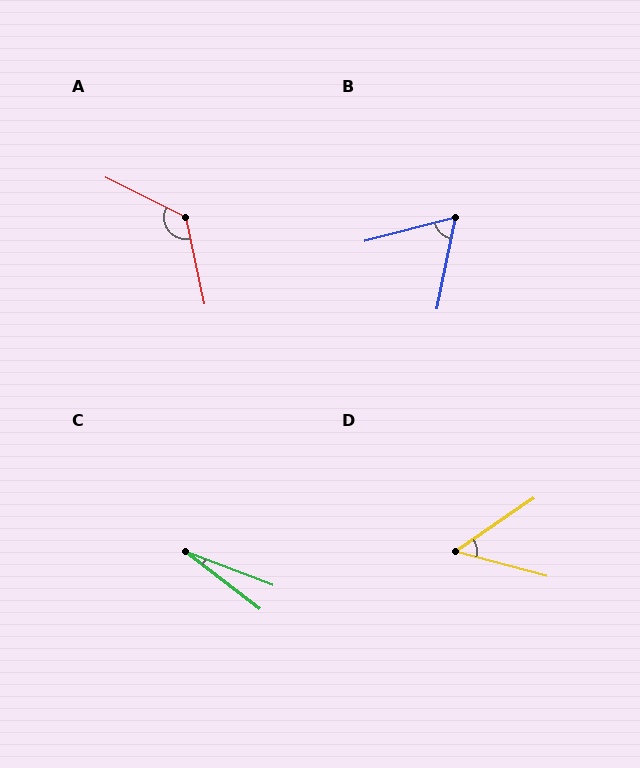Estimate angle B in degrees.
Approximately 64 degrees.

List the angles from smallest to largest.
C (17°), D (49°), B (64°), A (129°).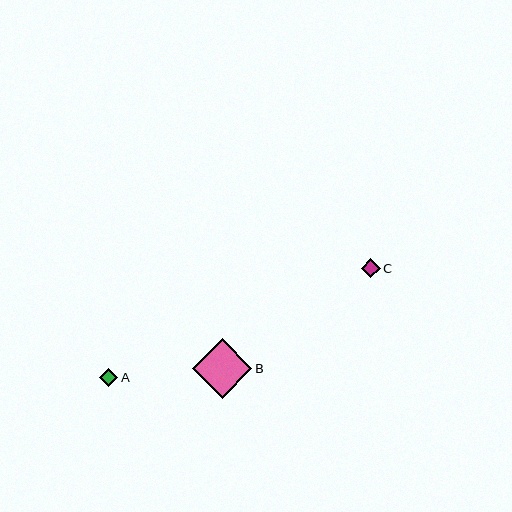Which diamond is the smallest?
Diamond A is the smallest with a size of approximately 18 pixels.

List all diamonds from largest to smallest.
From largest to smallest: B, C, A.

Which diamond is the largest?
Diamond B is the largest with a size of approximately 60 pixels.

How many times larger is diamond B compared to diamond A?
Diamond B is approximately 3.4 times the size of diamond A.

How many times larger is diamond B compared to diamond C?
Diamond B is approximately 3.1 times the size of diamond C.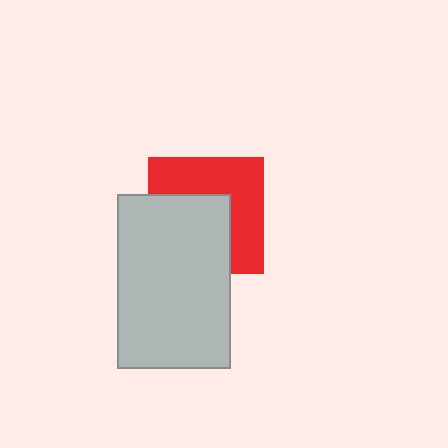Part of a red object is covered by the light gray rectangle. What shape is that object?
It is a square.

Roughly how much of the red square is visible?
About half of it is visible (roughly 50%).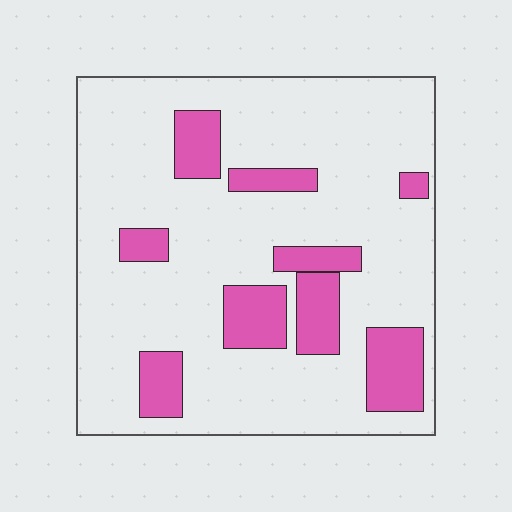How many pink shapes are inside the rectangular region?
9.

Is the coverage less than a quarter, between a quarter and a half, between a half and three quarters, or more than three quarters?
Less than a quarter.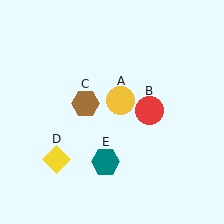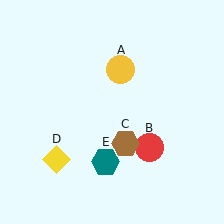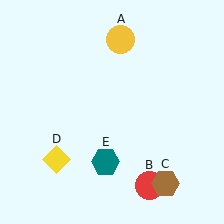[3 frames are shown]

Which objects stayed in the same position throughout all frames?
Yellow diamond (object D) and teal hexagon (object E) remained stationary.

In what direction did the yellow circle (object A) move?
The yellow circle (object A) moved up.